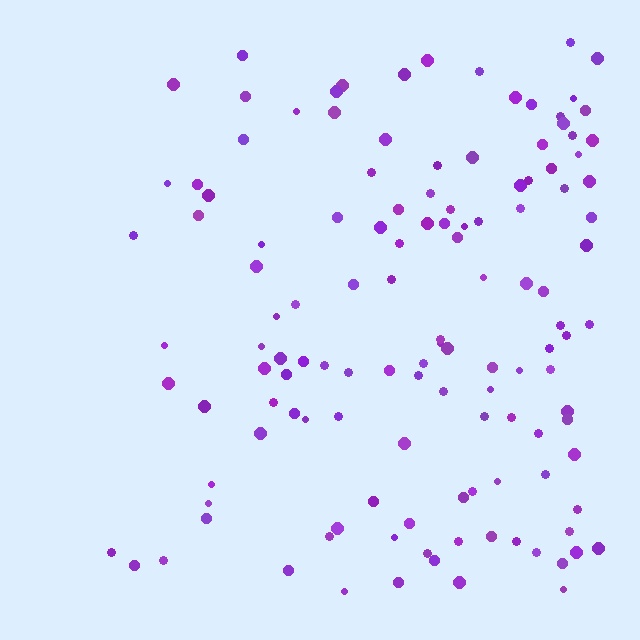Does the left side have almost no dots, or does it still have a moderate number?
Still a moderate number, just noticeably fewer than the right.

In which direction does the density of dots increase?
From left to right, with the right side densest.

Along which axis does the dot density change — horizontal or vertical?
Horizontal.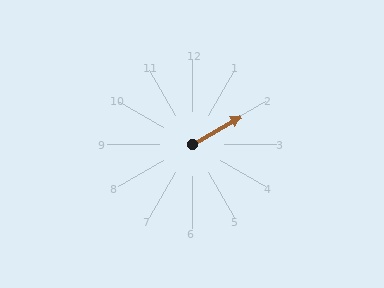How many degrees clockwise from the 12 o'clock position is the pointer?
Approximately 60 degrees.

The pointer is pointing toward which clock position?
Roughly 2 o'clock.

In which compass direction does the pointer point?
Northeast.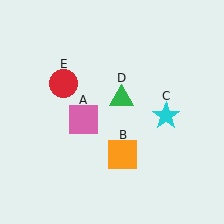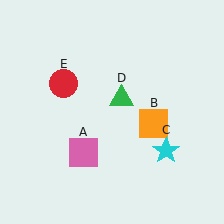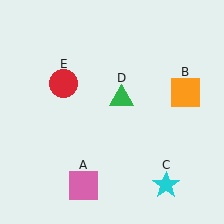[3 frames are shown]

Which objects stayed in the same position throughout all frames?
Green triangle (object D) and red circle (object E) remained stationary.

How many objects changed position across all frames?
3 objects changed position: pink square (object A), orange square (object B), cyan star (object C).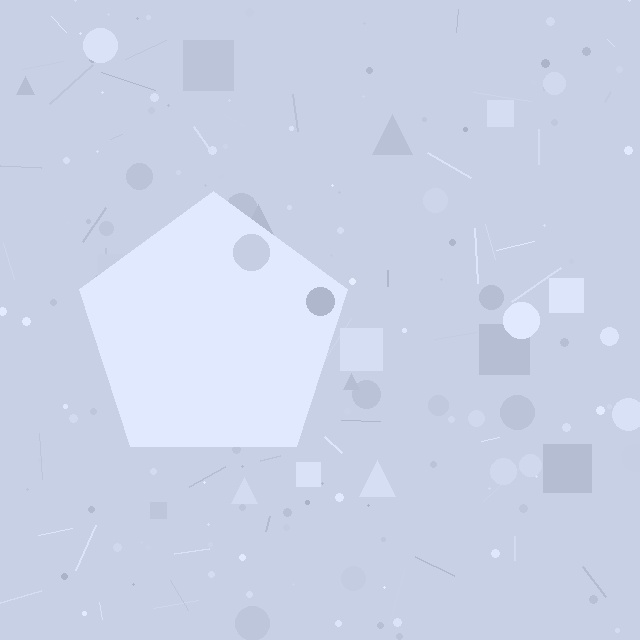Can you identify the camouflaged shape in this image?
The camouflaged shape is a pentagon.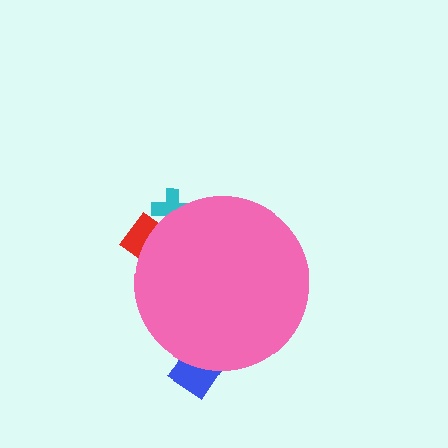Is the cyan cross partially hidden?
Yes, the cyan cross is partially hidden behind the pink circle.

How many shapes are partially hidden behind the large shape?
3 shapes are partially hidden.